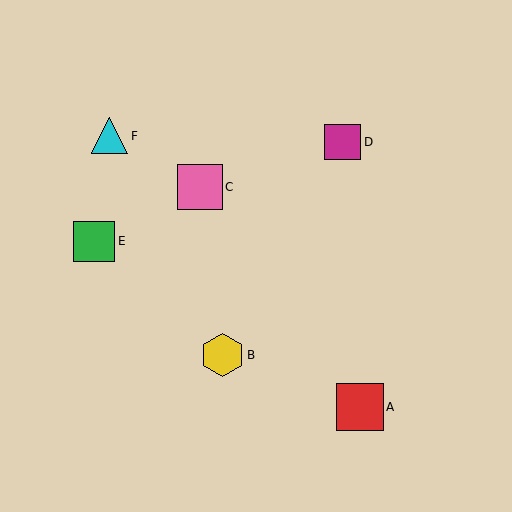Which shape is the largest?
The red square (labeled A) is the largest.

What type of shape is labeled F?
Shape F is a cyan triangle.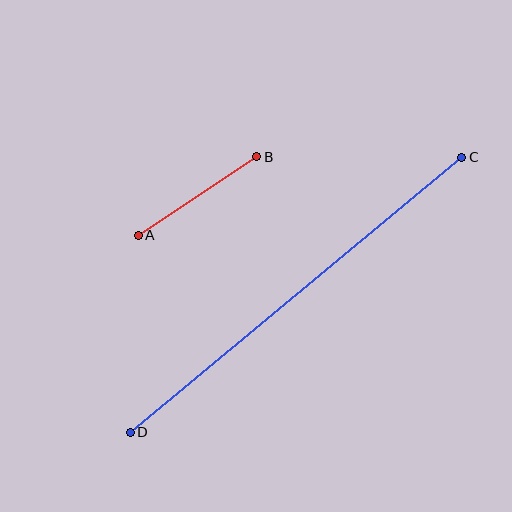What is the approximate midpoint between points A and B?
The midpoint is at approximately (197, 196) pixels.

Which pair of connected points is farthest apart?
Points C and D are farthest apart.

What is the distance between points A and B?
The distance is approximately 142 pixels.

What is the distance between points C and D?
The distance is approximately 431 pixels.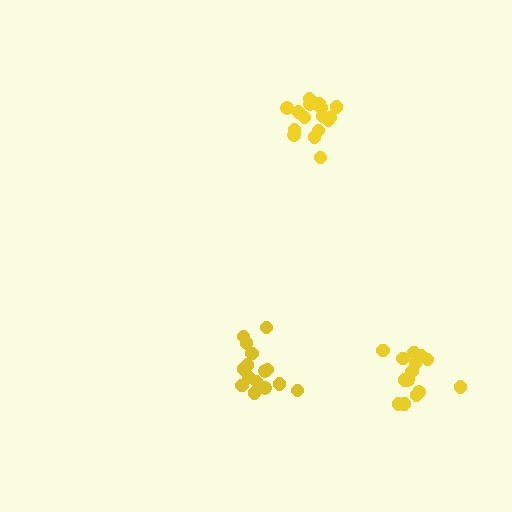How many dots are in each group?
Group 1: 16 dots, Group 2: 15 dots, Group 3: 15 dots (46 total).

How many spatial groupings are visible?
There are 3 spatial groupings.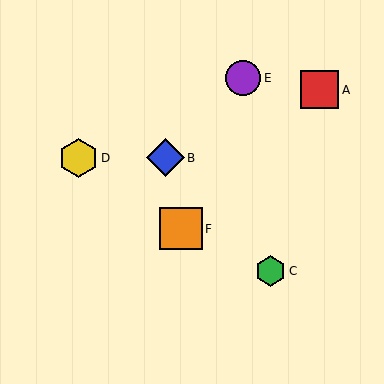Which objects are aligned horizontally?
Objects B, D are aligned horizontally.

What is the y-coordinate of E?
Object E is at y≈78.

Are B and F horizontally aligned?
No, B is at y≈158 and F is at y≈229.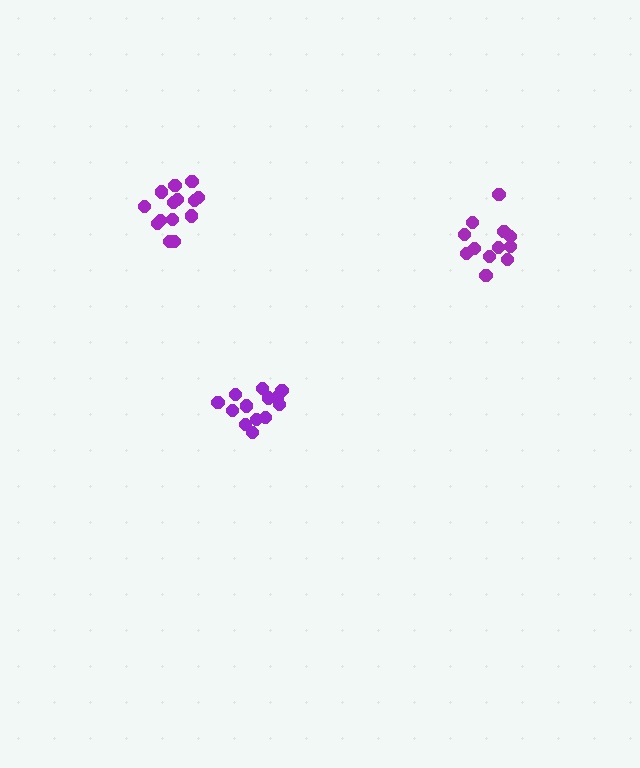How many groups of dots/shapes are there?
There are 3 groups.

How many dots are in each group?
Group 1: 13 dots, Group 2: 15 dots, Group 3: 12 dots (40 total).